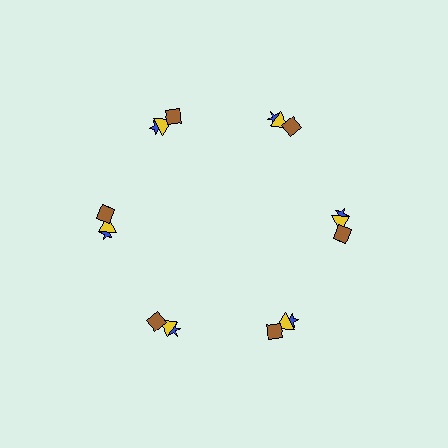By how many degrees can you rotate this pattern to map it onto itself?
The pattern maps onto itself every 60 degrees of rotation.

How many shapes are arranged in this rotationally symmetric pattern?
There are 18 shapes, arranged in 6 groups of 3.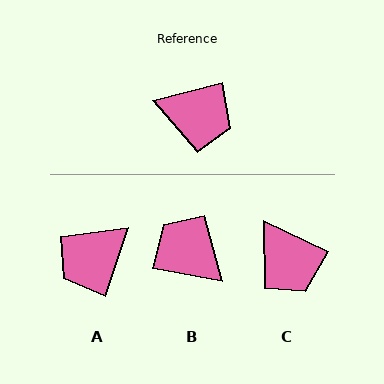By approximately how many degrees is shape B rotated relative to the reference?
Approximately 155 degrees counter-clockwise.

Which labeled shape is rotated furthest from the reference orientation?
B, about 155 degrees away.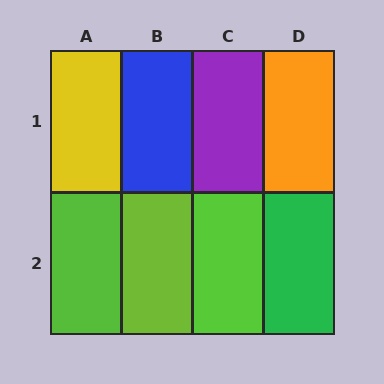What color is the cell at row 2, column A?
Lime.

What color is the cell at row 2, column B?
Lime.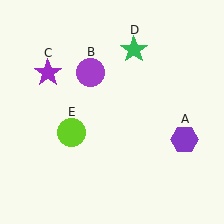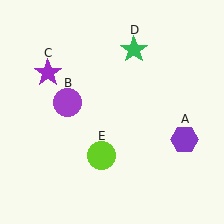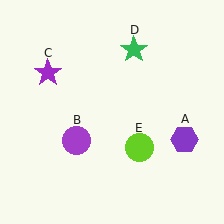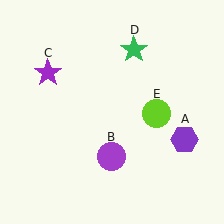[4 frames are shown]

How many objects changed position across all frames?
2 objects changed position: purple circle (object B), lime circle (object E).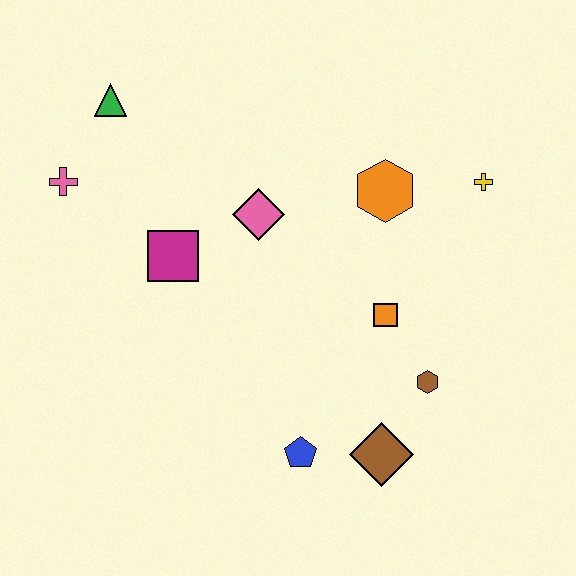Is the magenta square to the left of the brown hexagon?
Yes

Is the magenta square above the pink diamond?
No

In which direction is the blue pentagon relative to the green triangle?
The blue pentagon is below the green triangle.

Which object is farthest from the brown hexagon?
The green triangle is farthest from the brown hexagon.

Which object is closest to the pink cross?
The green triangle is closest to the pink cross.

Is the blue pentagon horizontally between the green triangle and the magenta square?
No